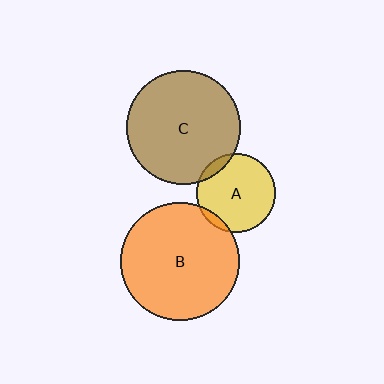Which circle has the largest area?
Circle B (orange).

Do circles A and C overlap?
Yes.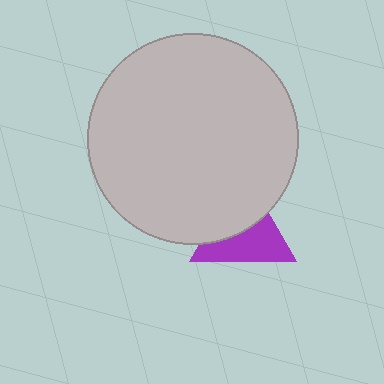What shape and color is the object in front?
The object in front is a light gray circle.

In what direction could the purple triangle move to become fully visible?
The purple triangle could move down. That would shift it out from behind the light gray circle entirely.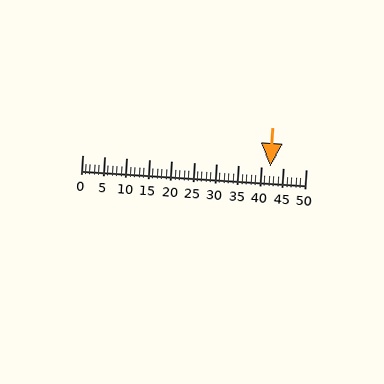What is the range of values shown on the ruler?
The ruler shows values from 0 to 50.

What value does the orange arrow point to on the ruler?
The orange arrow points to approximately 42.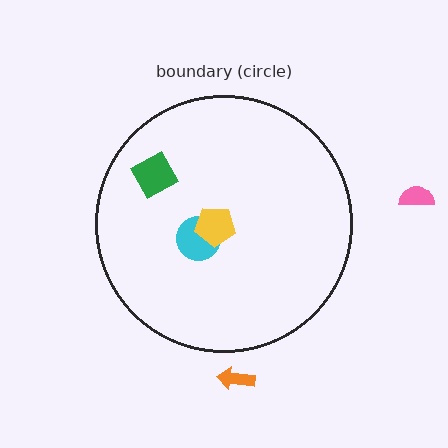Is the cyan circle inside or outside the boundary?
Inside.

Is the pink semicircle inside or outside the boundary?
Outside.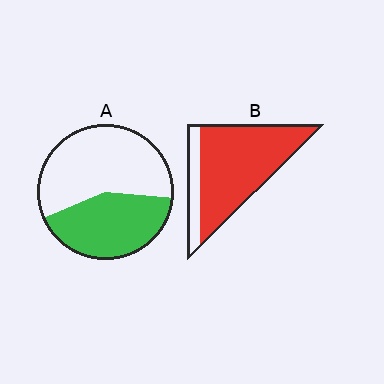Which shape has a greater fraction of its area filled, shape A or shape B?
Shape B.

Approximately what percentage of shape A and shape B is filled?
A is approximately 40% and B is approximately 80%.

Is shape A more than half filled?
No.